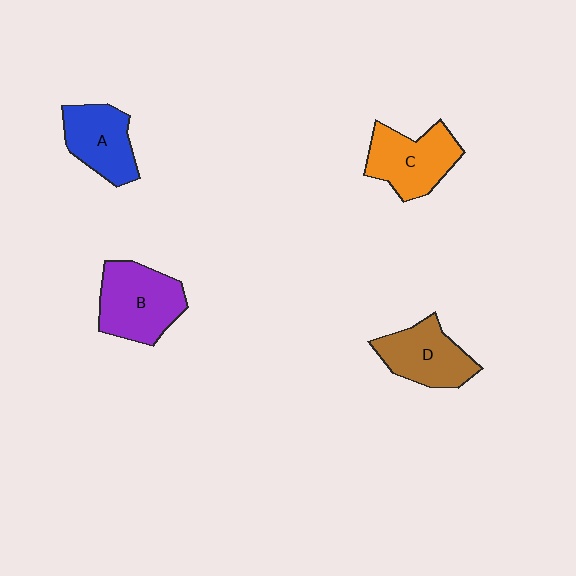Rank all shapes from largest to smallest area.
From largest to smallest: B (purple), C (orange), D (brown), A (blue).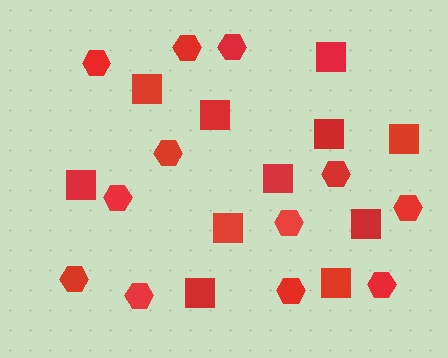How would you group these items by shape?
There are 2 groups: one group of squares (11) and one group of hexagons (12).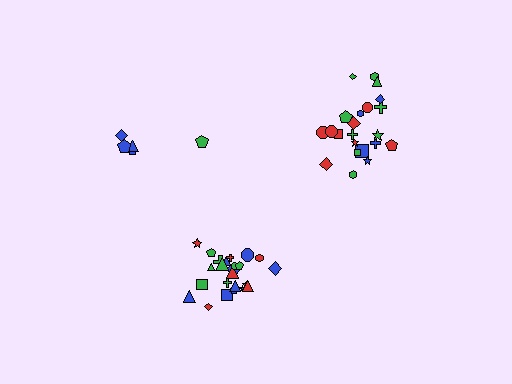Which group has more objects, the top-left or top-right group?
The top-right group.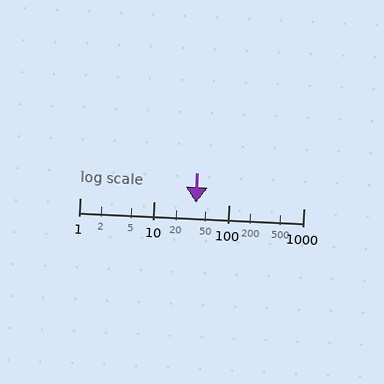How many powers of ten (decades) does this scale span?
The scale spans 3 decades, from 1 to 1000.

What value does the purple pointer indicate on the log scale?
The pointer indicates approximately 36.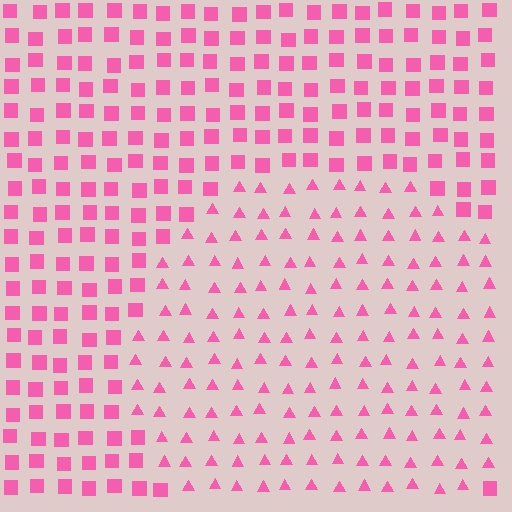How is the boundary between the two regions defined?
The boundary is defined by a change in element shape: triangles inside vs. squares outside. All elements share the same color and spacing.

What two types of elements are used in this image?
The image uses triangles inside the circle region and squares outside it.